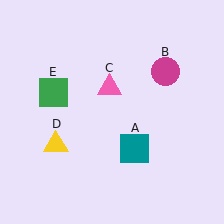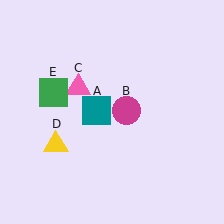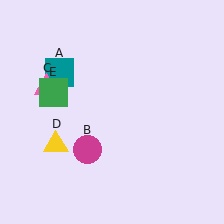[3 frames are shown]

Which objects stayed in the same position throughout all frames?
Yellow triangle (object D) and green square (object E) remained stationary.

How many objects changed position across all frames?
3 objects changed position: teal square (object A), magenta circle (object B), pink triangle (object C).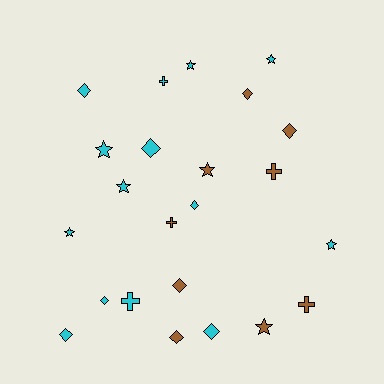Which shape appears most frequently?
Diamond, with 10 objects.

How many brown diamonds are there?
There are 4 brown diamonds.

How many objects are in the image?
There are 23 objects.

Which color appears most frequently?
Cyan, with 14 objects.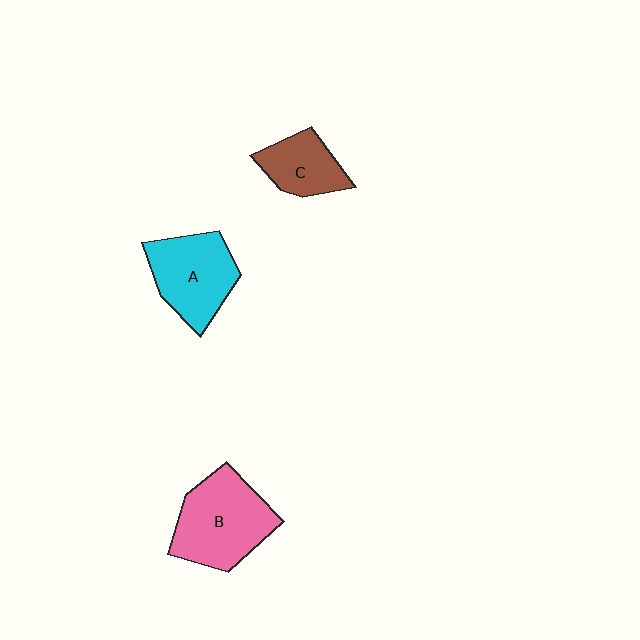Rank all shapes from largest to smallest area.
From largest to smallest: B (pink), A (cyan), C (brown).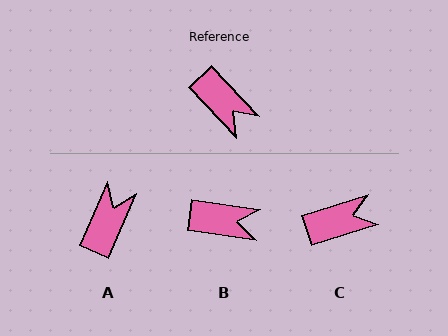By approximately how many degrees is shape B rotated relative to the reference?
Approximately 38 degrees counter-clockwise.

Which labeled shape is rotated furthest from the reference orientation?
A, about 113 degrees away.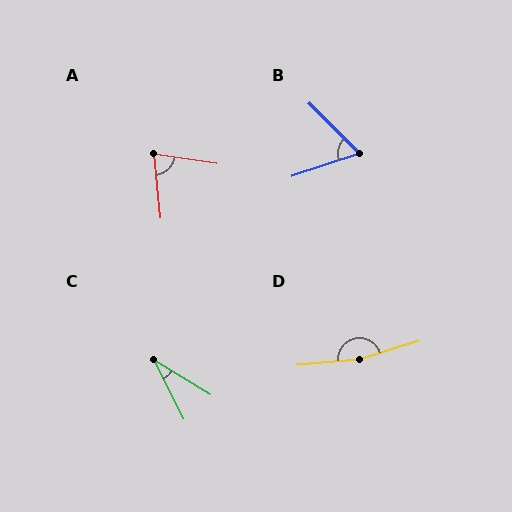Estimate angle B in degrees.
Approximately 64 degrees.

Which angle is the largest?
D, at approximately 168 degrees.